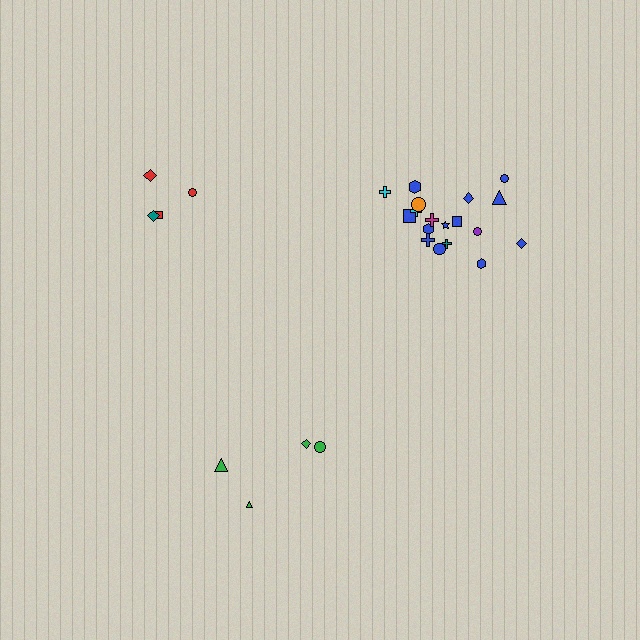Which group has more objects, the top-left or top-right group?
The top-right group.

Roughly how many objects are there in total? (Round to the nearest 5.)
Roughly 25 objects in total.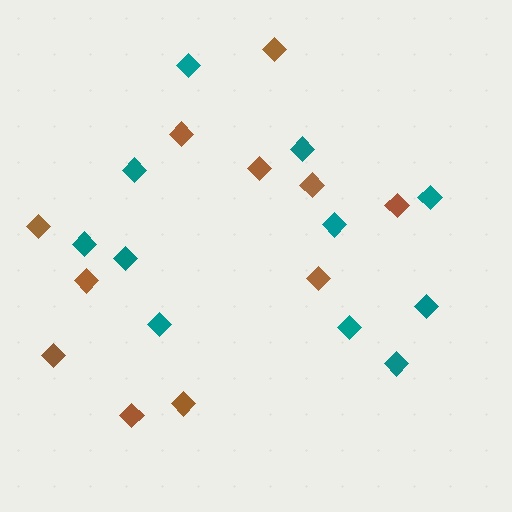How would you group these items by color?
There are 2 groups: one group of brown diamonds (11) and one group of teal diamonds (11).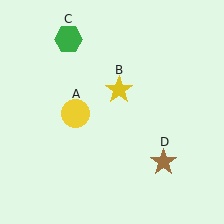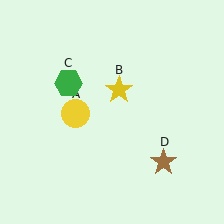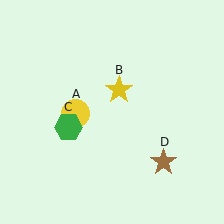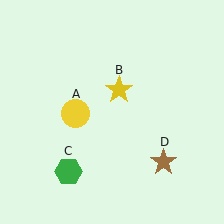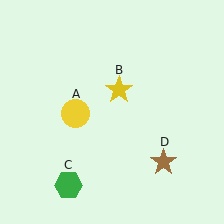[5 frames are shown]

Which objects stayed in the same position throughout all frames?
Yellow circle (object A) and yellow star (object B) and brown star (object D) remained stationary.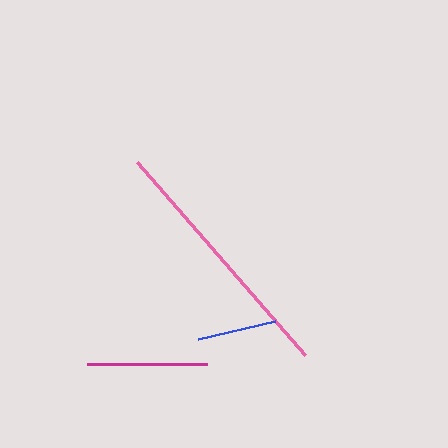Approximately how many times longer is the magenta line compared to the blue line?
The magenta line is approximately 1.5 times the length of the blue line.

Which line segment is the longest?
The pink line is the longest at approximately 256 pixels.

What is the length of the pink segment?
The pink segment is approximately 256 pixels long.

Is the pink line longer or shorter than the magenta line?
The pink line is longer than the magenta line.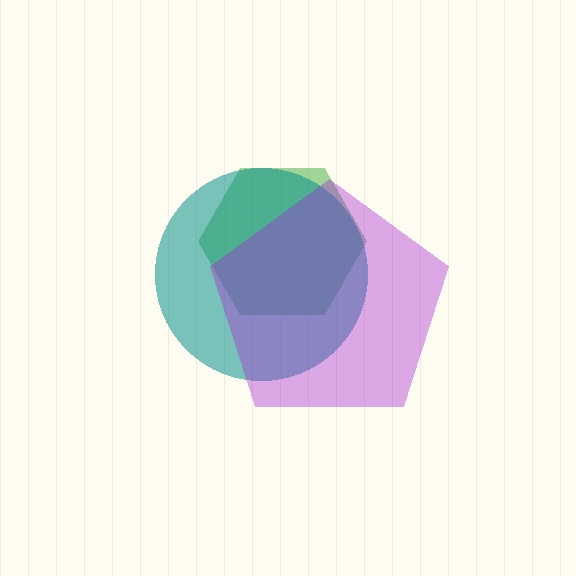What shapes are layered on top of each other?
The layered shapes are: a green hexagon, a teal circle, a purple pentagon.